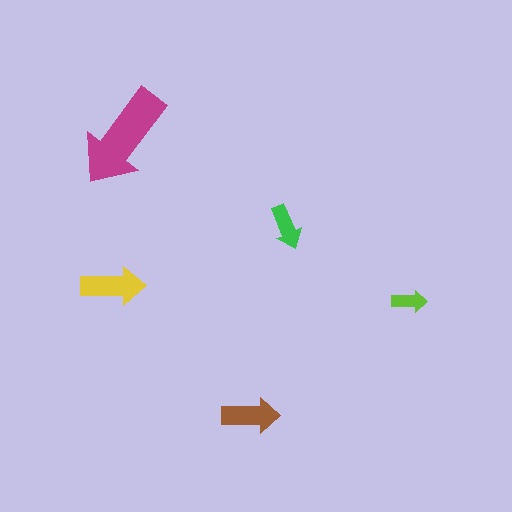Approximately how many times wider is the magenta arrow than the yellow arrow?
About 1.5 times wider.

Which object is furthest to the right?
The lime arrow is rightmost.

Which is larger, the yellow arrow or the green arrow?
The yellow one.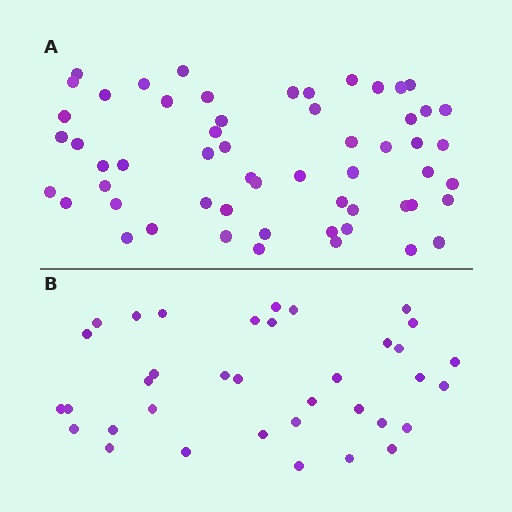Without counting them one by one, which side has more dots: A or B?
Region A (the top region) has more dots.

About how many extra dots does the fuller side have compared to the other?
Region A has approximately 20 more dots than region B.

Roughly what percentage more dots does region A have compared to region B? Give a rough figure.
About 60% more.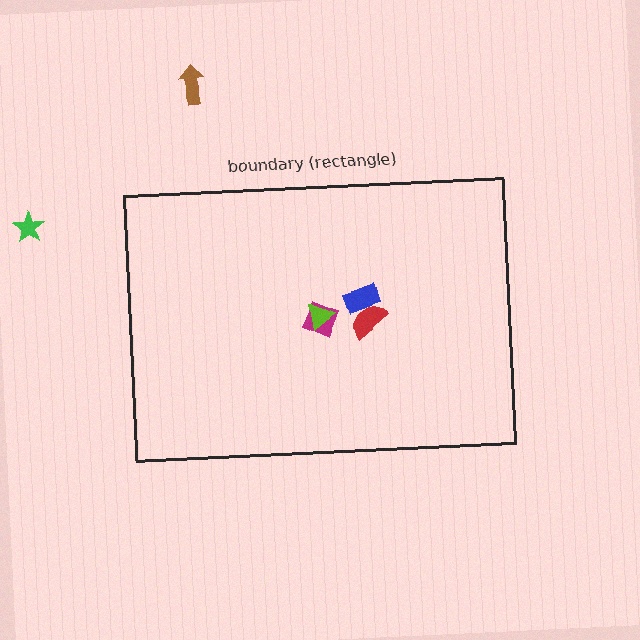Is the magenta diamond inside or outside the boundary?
Inside.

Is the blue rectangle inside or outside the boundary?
Inside.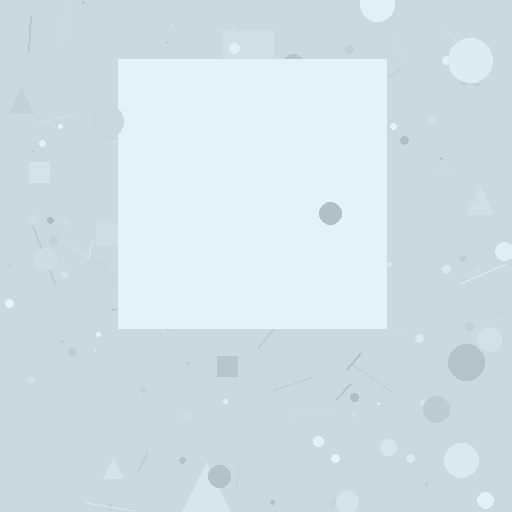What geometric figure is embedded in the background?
A square is embedded in the background.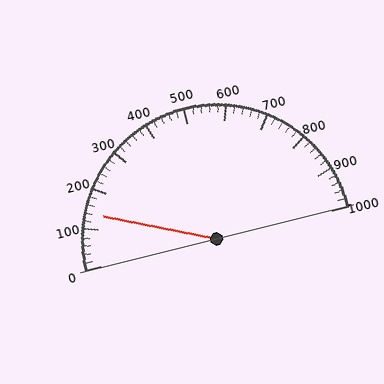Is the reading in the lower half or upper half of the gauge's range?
The reading is in the lower half of the range (0 to 1000).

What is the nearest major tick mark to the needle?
The nearest major tick mark is 100.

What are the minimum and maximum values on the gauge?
The gauge ranges from 0 to 1000.